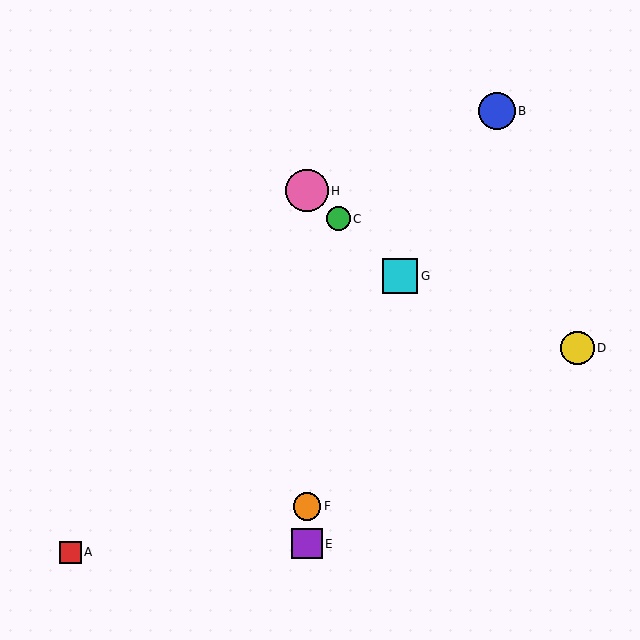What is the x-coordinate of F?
Object F is at x≈307.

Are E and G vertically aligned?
No, E is at x≈307 and G is at x≈400.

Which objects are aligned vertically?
Objects E, F, H are aligned vertically.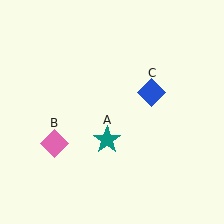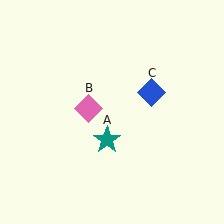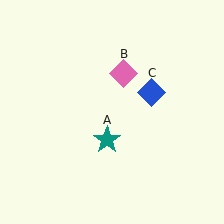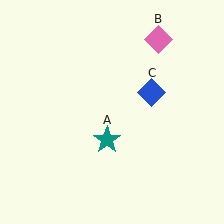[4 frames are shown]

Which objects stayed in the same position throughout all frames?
Teal star (object A) and blue diamond (object C) remained stationary.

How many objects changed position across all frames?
1 object changed position: pink diamond (object B).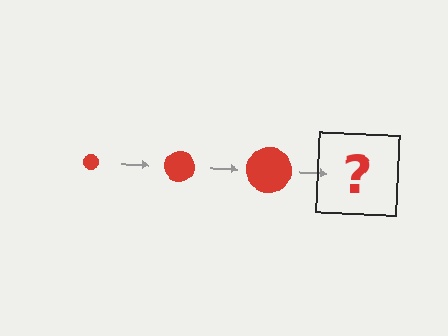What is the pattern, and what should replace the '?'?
The pattern is that the circle gets progressively larger each step. The '?' should be a red circle, larger than the previous one.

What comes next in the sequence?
The next element should be a red circle, larger than the previous one.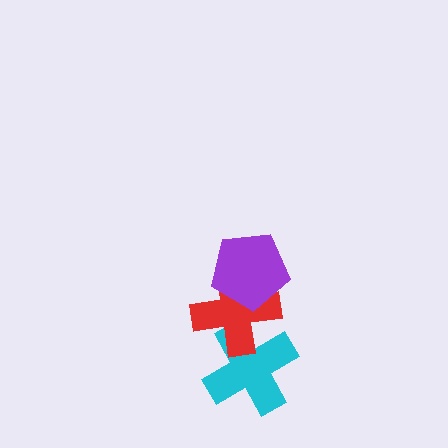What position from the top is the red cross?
The red cross is 2nd from the top.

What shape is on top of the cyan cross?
The red cross is on top of the cyan cross.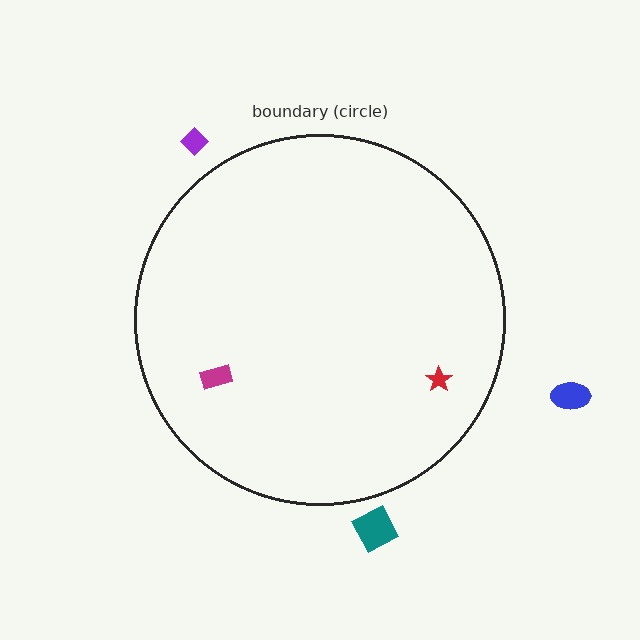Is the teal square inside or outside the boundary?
Outside.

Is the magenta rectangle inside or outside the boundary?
Inside.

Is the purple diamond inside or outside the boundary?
Outside.